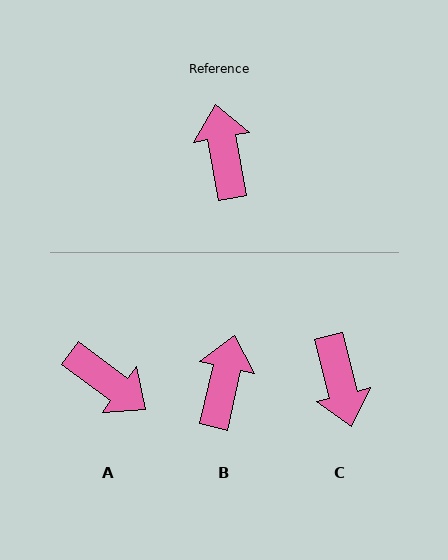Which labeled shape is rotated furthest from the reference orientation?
C, about 176 degrees away.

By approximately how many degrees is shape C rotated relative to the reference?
Approximately 176 degrees clockwise.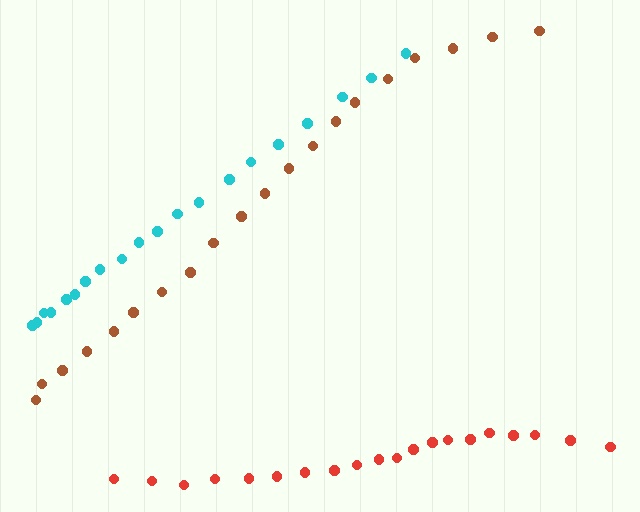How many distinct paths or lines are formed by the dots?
There are 3 distinct paths.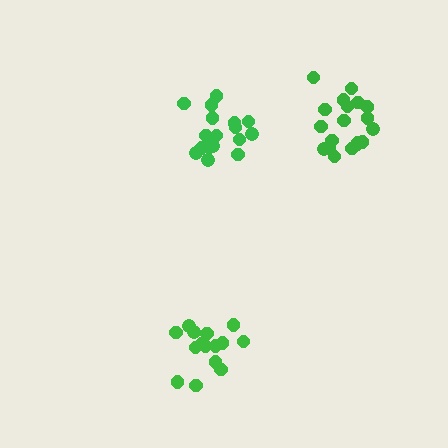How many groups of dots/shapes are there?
There are 3 groups.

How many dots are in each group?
Group 1: 19 dots, Group 2: 17 dots, Group 3: 15 dots (51 total).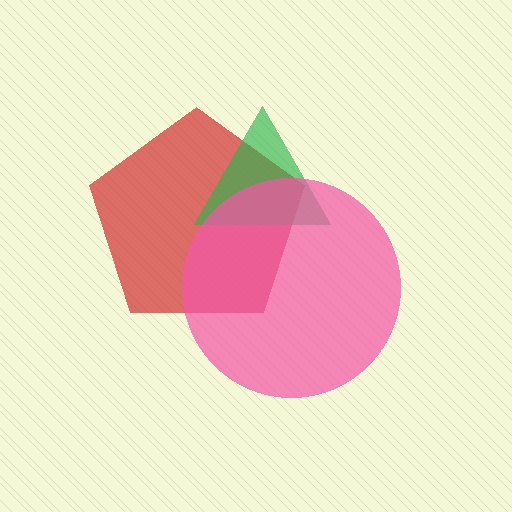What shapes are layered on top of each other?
The layered shapes are: a red pentagon, a green triangle, a pink circle.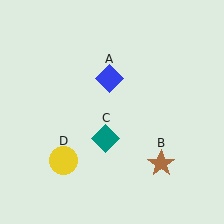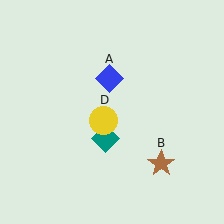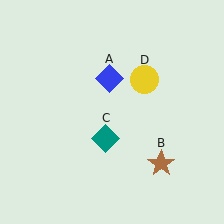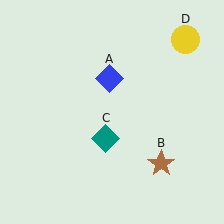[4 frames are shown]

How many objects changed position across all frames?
1 object changed position: yellow circle (object D).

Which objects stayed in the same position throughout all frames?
Blue diamond (object A) and brown star (object B) and teal diamond (object C) remained stationary.